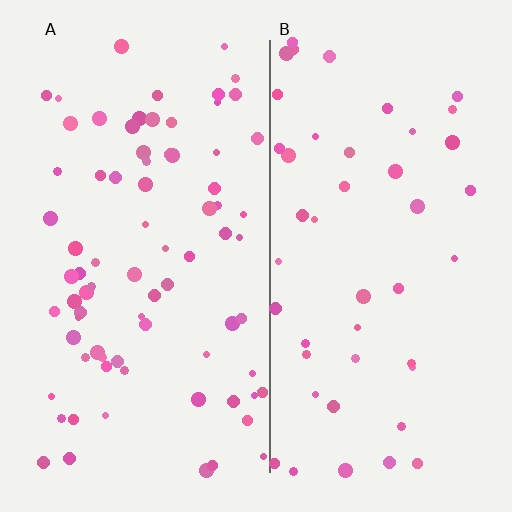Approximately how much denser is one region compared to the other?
Approximately 1.7× — region A over region B.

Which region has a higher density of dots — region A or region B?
A (the left).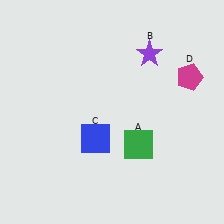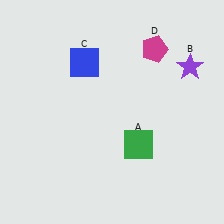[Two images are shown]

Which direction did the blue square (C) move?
The blue square (C) moved up.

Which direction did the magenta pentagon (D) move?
The magenta pentagon (D) moved left.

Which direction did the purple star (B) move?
The purple star (B) moved right.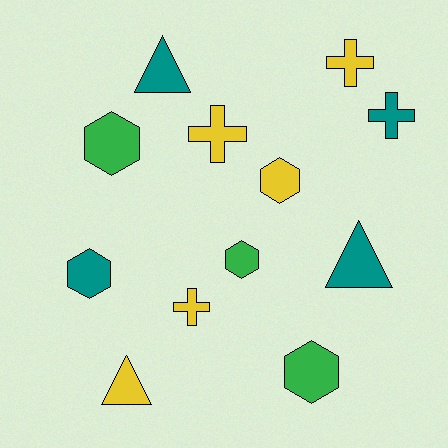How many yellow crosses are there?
There are 3 yellow crosses.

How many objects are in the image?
There are 12 objects.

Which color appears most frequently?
Yellow, with 5 objects.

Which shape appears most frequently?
Hexagon, with 5 objects.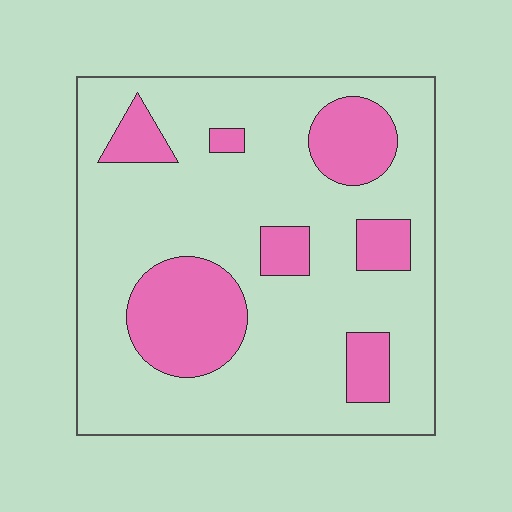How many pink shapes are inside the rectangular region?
7.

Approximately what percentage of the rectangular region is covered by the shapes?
Approximately 25%.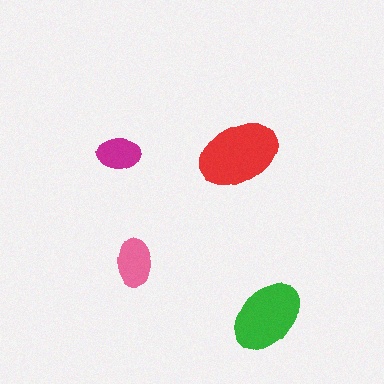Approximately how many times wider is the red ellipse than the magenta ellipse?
About 2 times wider.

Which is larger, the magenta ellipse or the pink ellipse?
The pink one.